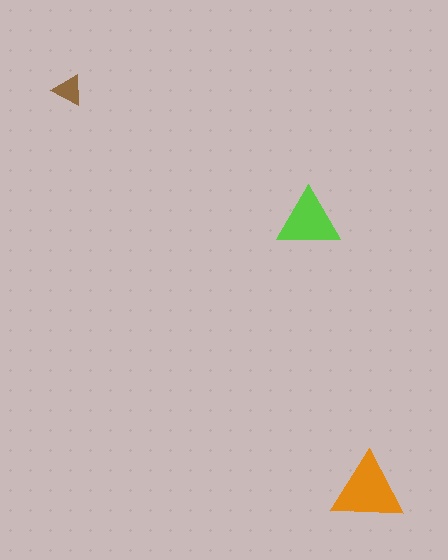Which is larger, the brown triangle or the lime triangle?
The lime one.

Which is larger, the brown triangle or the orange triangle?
The orange one.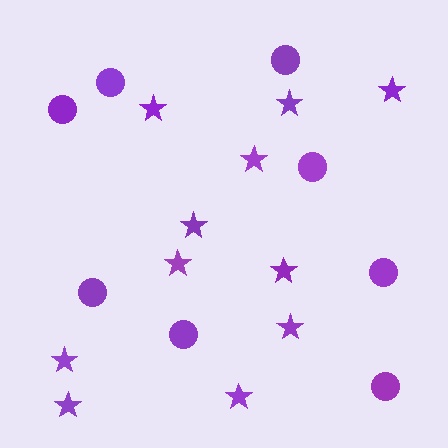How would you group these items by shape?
There are 2 groups: one group of circles (8) and one group of stars (11).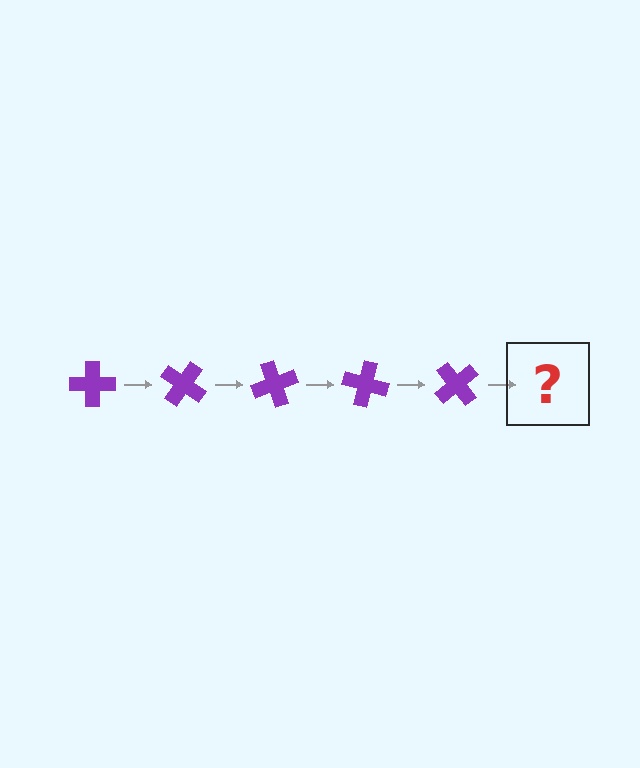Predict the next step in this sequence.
The next step is a purple cross rotated 175 degrees.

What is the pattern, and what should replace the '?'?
The pattern is that the cross rotates 35 degrees each step. The '?' should be a purple cross rotated 175 degrees.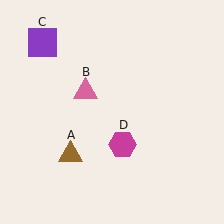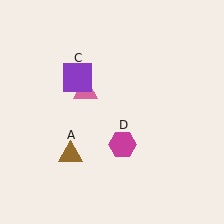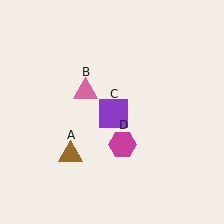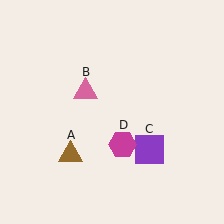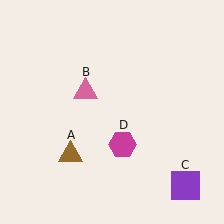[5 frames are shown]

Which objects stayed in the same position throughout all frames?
Brown triangle (object A) and pink triangle (object B) and magenta hexagon (object D) remained stationary.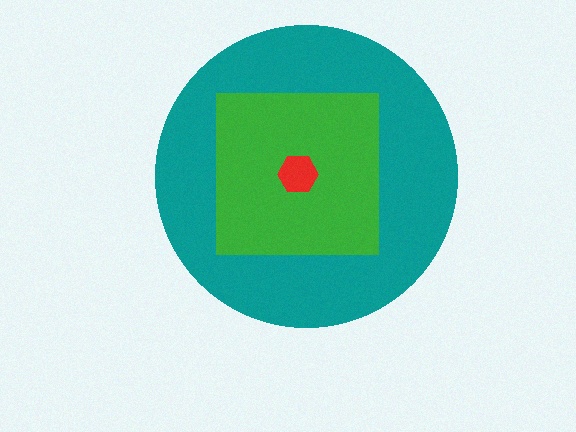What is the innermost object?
The red hexagon.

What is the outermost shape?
The teal circle.